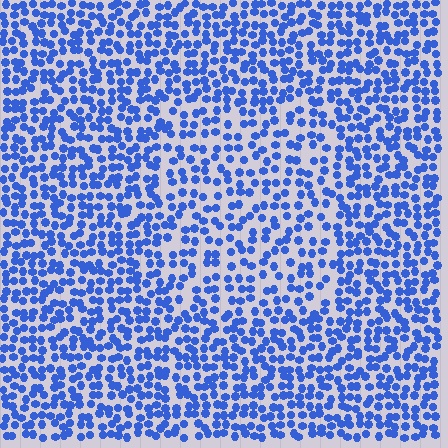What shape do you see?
I see a rectangle.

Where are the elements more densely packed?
The elements are more densely packed outside the rectangle boundary.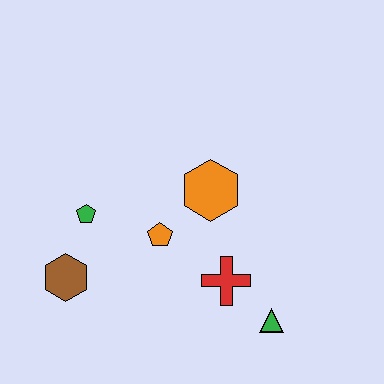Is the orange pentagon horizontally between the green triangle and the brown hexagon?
Yes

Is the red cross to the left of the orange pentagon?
No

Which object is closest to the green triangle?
The red cross is closest to the green triangle.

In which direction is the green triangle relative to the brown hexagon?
The green triangle is to the right of the brown hexagon.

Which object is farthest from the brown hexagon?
The green triangle is farthest from the brown hexagon.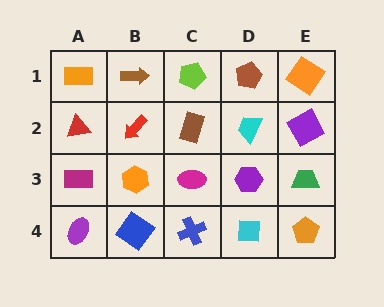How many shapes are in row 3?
5 shapes.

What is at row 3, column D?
A purple hexagon.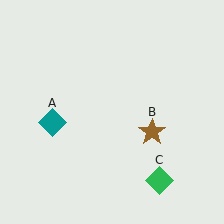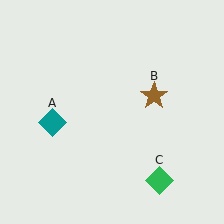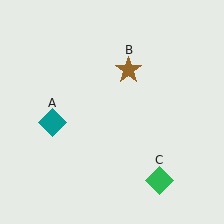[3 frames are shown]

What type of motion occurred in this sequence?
The brown star (object B) rotated counterclockwise around the center of the scene.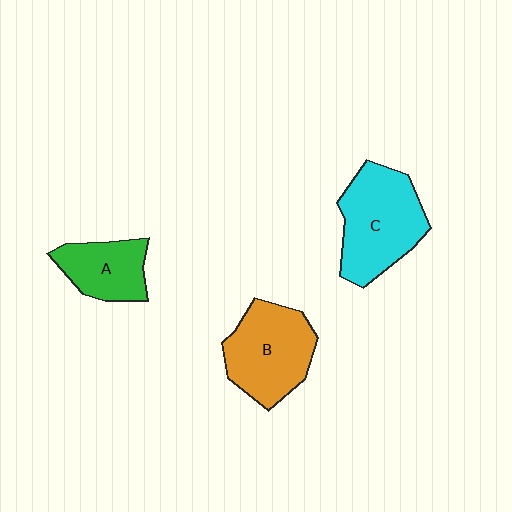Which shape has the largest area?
Shape C (cyan).